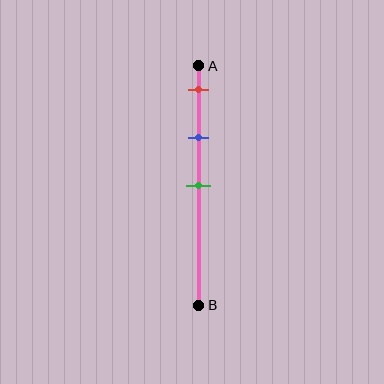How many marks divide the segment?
There are 3 marks dividing the segment.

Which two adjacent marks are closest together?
The red and blue marks are the closest adjacent pair.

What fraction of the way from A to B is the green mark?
The green mark is approximately 50% (0.5) of the way from A to B.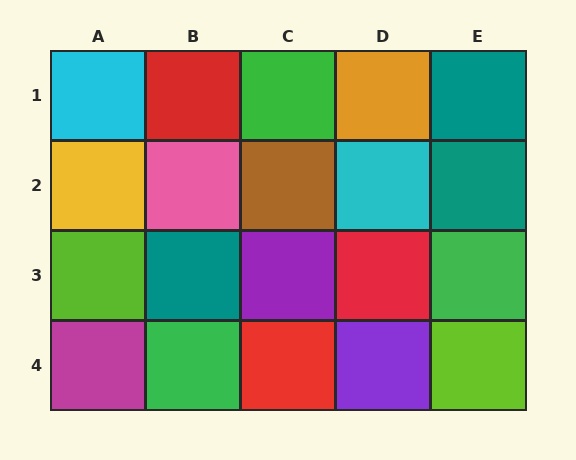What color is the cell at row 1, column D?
Orange.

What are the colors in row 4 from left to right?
Magenta, green, red, purple, lime.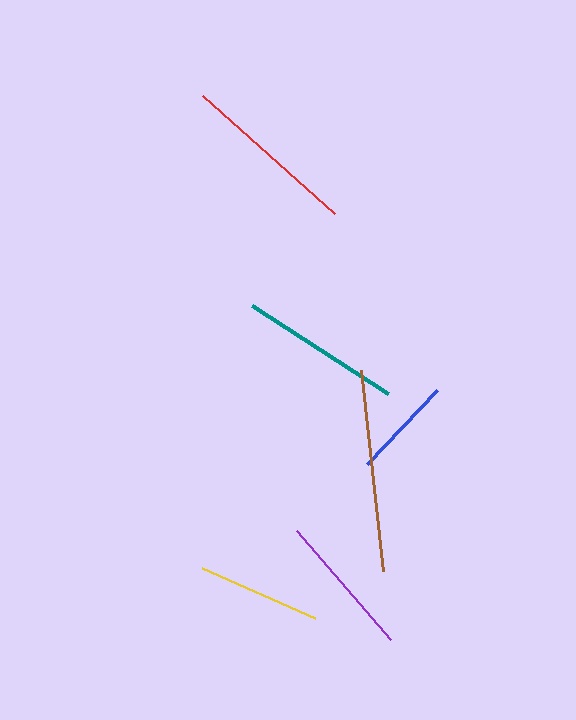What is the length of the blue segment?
The blue segment is approximately 102 pixels long.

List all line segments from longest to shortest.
From longest to shortest: brown, red, teal, purple, yellow, blue.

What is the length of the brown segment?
The brown segment is approximately 202 pixels long.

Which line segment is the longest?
The brown line is the longest at approximately 202 pixels.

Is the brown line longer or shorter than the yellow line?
The brown line is longer than the yellow line.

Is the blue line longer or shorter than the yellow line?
The yellow line is longer than the blue line.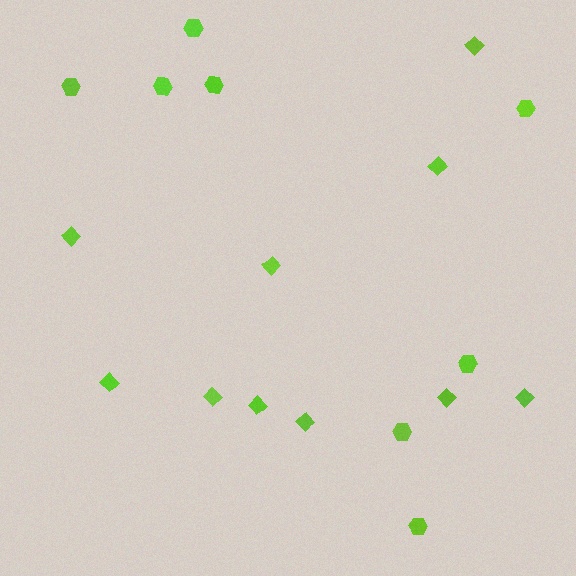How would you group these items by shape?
There are 2 groups: one group of diamonds (10) and one group of hexagons (8).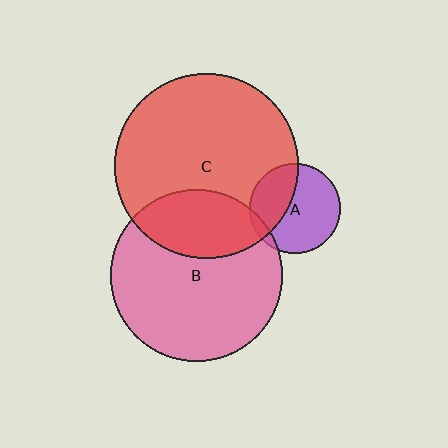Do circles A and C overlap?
Yes.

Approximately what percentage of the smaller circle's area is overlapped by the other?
Approximately 35%.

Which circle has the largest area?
Circle C (red).